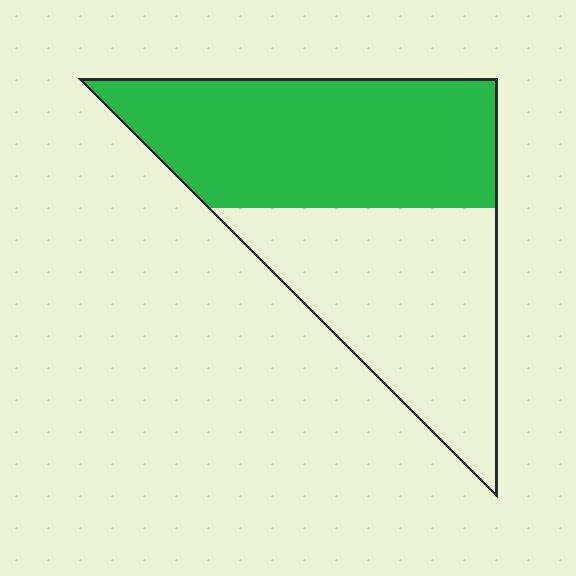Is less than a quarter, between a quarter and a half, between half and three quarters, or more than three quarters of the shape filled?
Between half and three quarters.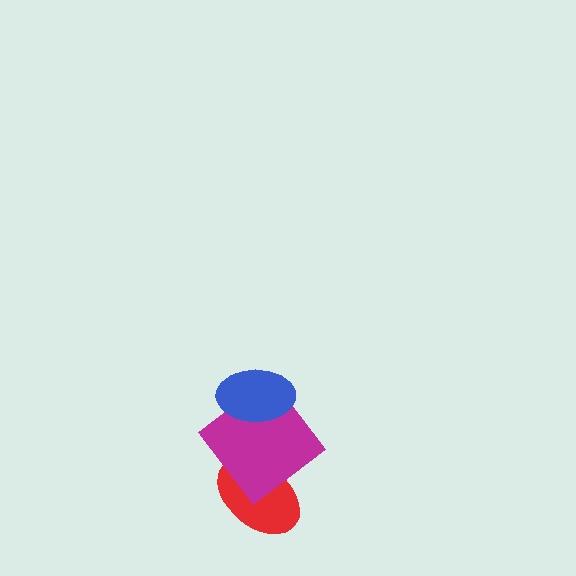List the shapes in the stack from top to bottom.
From top to bottom: the blue ellipse, the magenta diamond, the red ellipse.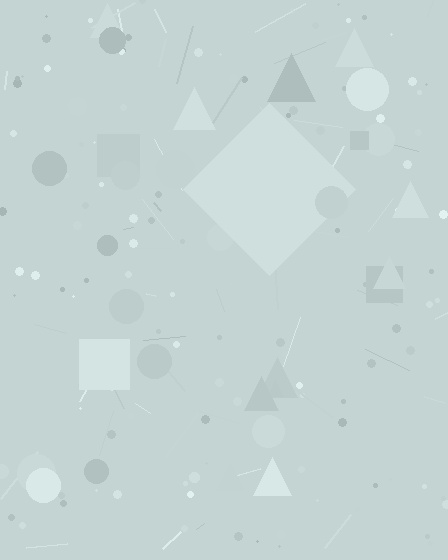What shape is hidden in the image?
A diamond is hidden in the image.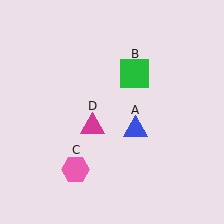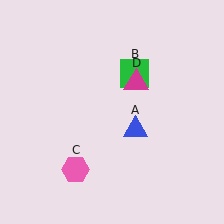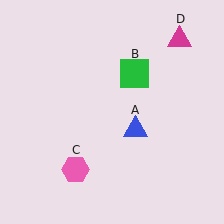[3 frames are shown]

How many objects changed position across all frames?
1 object changed position: magenta triangle (object D).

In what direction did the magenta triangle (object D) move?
The magenta triangle (object D) moved up and to the right.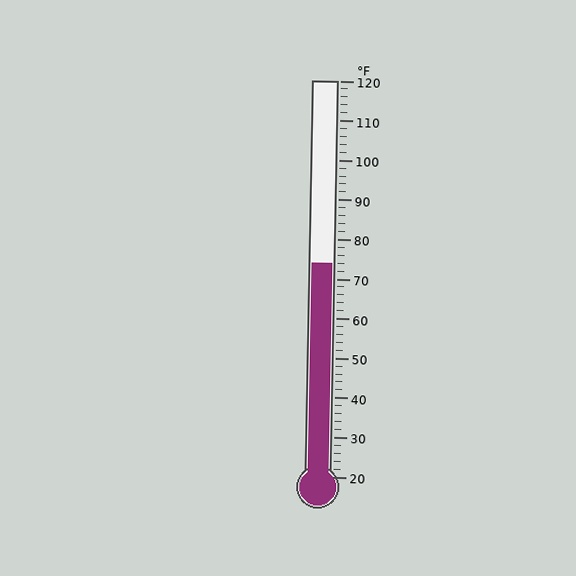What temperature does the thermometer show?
The thermometer shows approximately 74°F.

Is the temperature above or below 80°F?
The temperature is below 80°F.